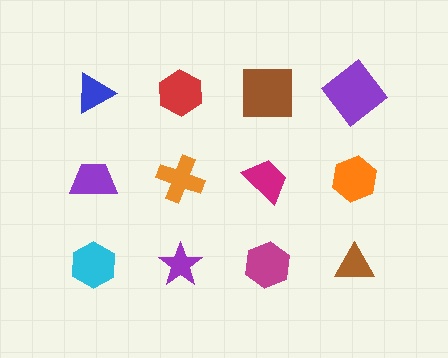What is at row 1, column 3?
A brown square.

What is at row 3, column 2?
A purple star.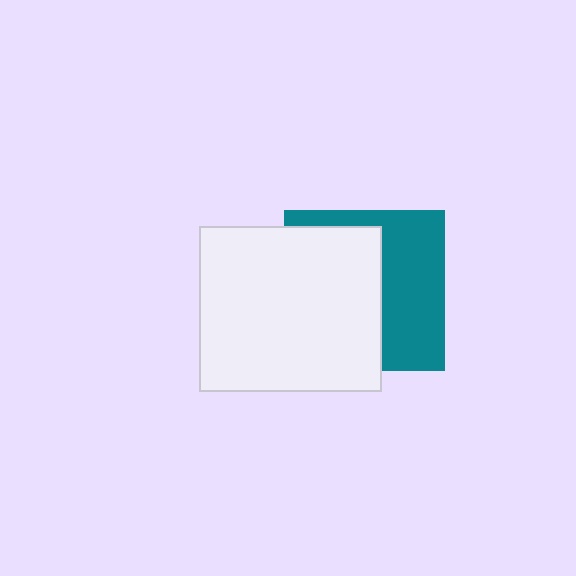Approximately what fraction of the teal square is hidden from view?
Roughly 55% of the teal square is hidden behind the white rectangle.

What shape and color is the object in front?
The object in front is a white rectangle.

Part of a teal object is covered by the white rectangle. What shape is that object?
It is a square.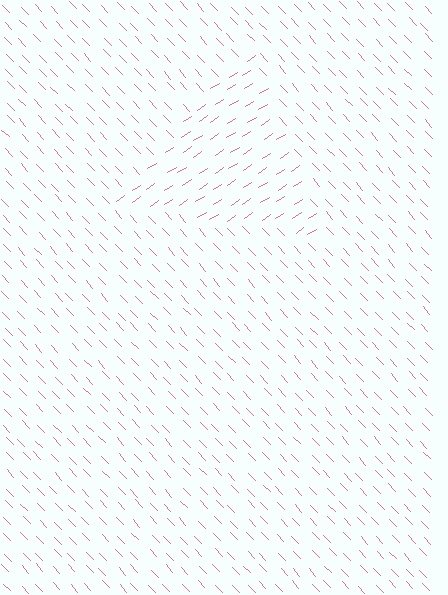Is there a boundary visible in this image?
Yes, there is a texture boundary formed by a change in line orientation.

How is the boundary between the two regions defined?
The boundary is defined purely by a change in line orientation (approximately 80 degrees difference). All lines are the same color and thickness.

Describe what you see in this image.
The image is filled with small pink line segments. A triangle region in the image has lines oriented differently from the surrounding lines, creating a visible texture boundary.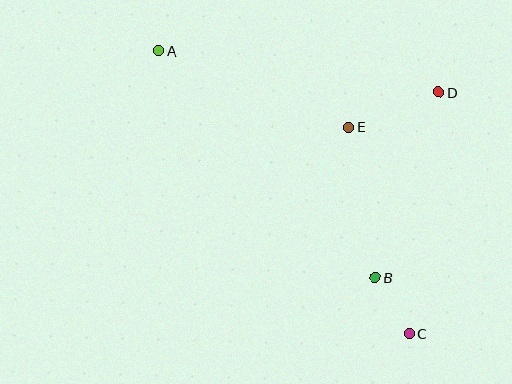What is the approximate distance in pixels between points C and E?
The distance between C and E is approximately 215 pixels.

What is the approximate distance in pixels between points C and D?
The distance between C and D is approximately 243 pixels.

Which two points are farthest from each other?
Points A and C are farthest from each other.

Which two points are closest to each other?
Points B and C are closest to each other.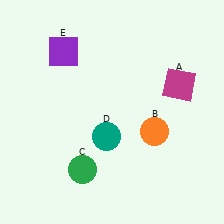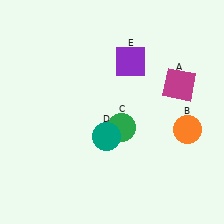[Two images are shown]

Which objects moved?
The objects that moved are: the orange circle (B), the green circle (C), the purple square (E).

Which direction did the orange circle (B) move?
The orange circle (B) moved right.